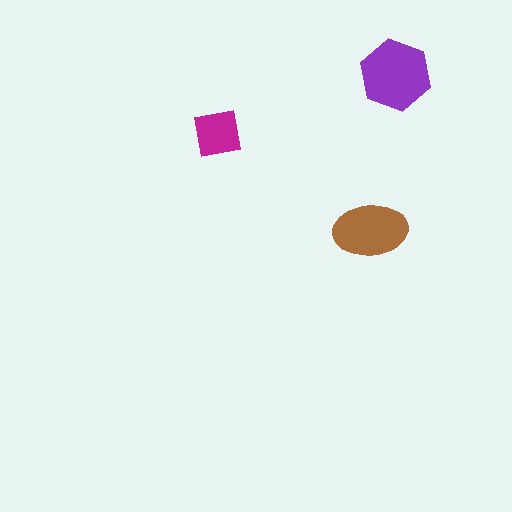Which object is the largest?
The purple hexagon.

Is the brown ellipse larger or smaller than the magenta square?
Larger.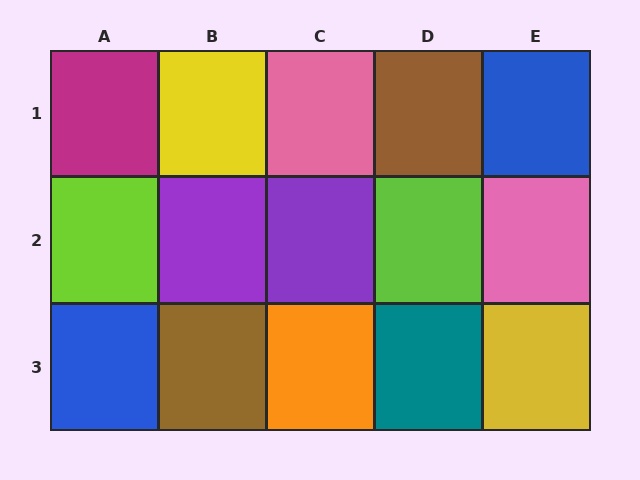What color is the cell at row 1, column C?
Pink.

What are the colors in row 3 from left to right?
Blue, brown, orange, teal, yellow.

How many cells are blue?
2 cells are blue.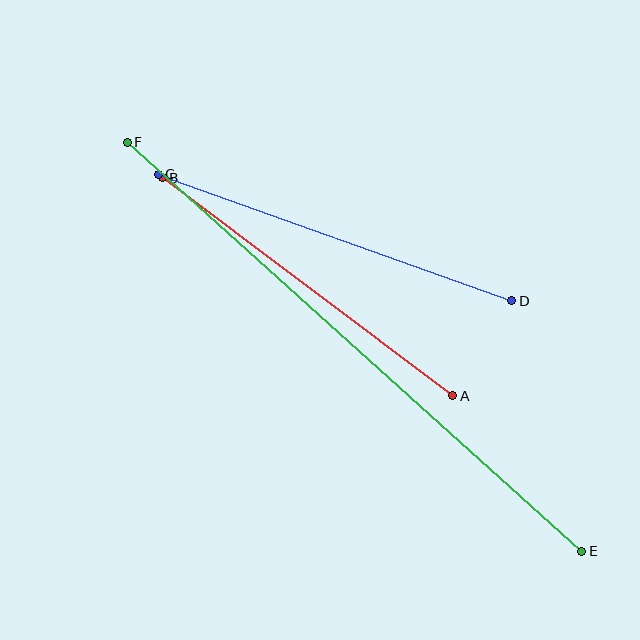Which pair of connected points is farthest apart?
Points E and F are farthest apart.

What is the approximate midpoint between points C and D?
The midpoint is at approximately (335, 238) pixels.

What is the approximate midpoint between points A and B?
The midpoint is at approximately (308, 287) pixels.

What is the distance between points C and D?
The distance is approximately 376 pixels.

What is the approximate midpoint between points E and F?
The midpoint is at approximately (355, 347) pixels.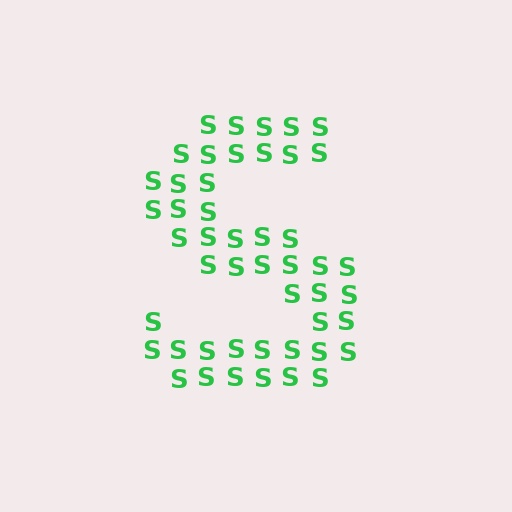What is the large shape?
The large shape is the letter S.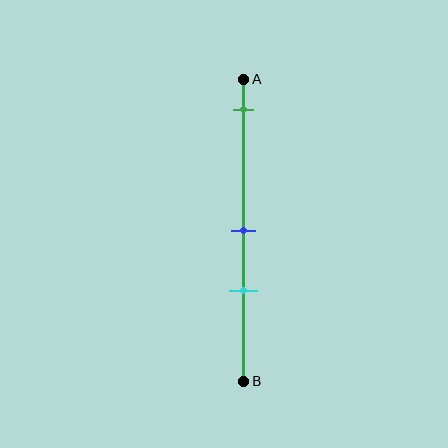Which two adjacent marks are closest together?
The blue and cyan marks are the closest adjacent pair.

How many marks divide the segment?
There are 3 marks dividing the segment.